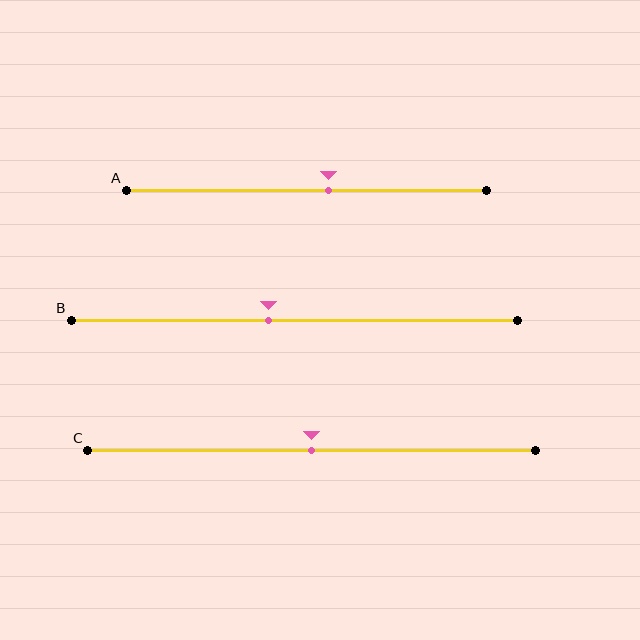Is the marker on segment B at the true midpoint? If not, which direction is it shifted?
No, the marker on segment B is shifted to the left by about 6% of the segment length.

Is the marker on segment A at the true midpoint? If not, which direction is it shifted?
No, the marker on segment A is shifted to the right by about 6% of the segment length.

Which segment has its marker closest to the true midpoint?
Segment C has its marker closest to the true midpoint.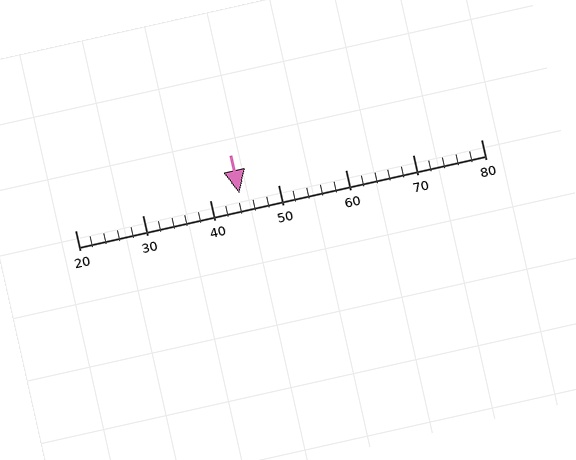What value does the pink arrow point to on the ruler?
The pink arrow points to approximately 44.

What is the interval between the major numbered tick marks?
The major tick marks are spaced 10 units apart.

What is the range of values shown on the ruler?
The ruler shows values from 20 to 80.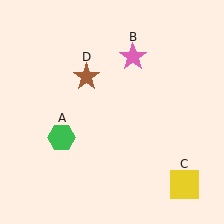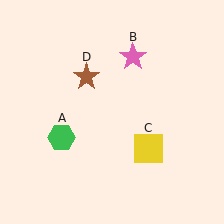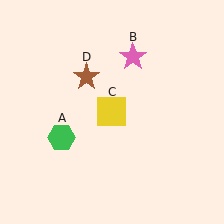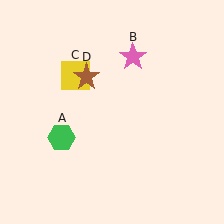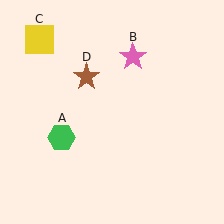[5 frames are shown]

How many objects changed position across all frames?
1 object changed position: yellow square (object C).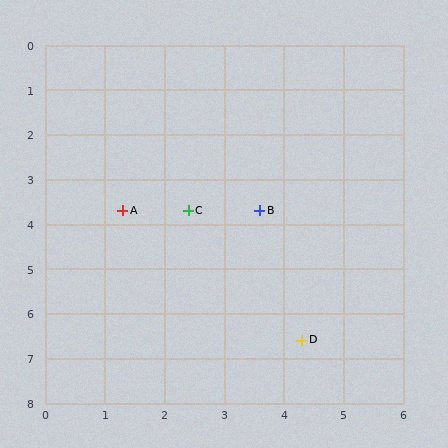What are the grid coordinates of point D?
Point D is at approximately (4.3, 6.6).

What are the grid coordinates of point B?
Point B is at approximately (3.6, 3.7).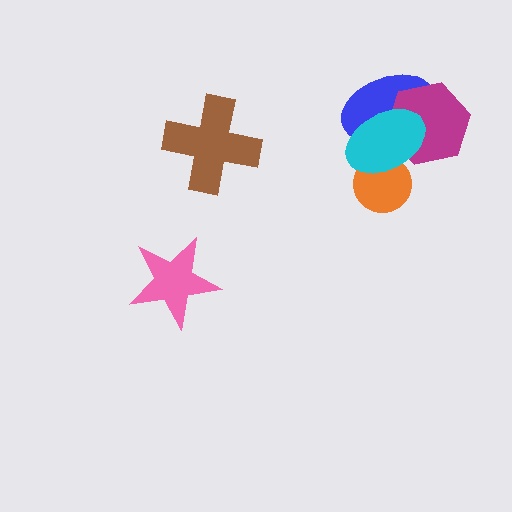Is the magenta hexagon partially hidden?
Yes, it is partially covered by another shape.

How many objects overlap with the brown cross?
0 objects overlap with the brown cross.